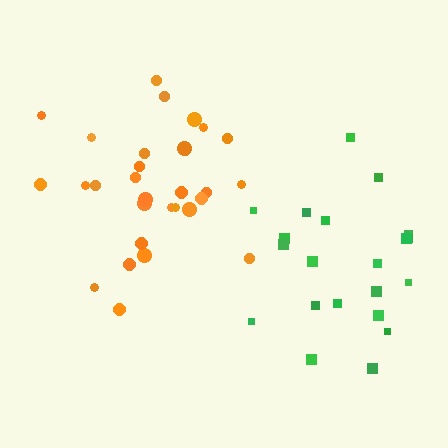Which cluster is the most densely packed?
Orange.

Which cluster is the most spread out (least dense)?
Green.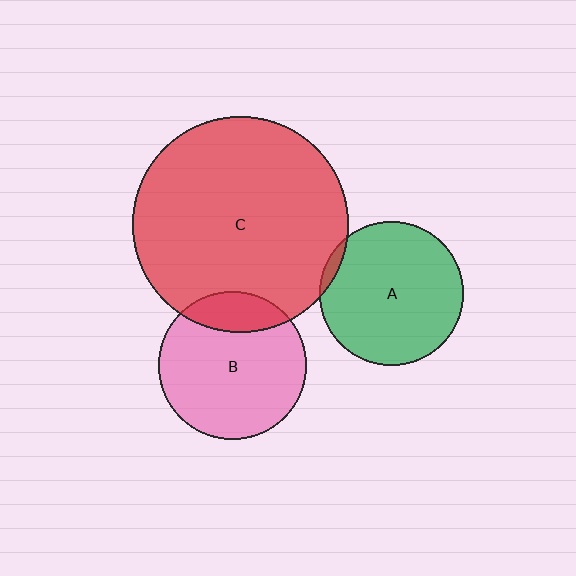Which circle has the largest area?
Circle C (red).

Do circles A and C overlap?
Yes.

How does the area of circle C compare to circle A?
Approximately 2.3 times.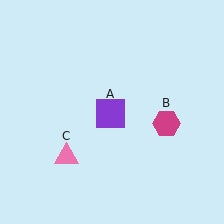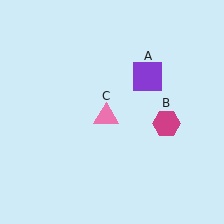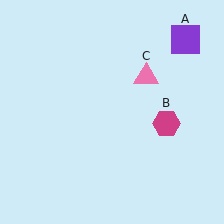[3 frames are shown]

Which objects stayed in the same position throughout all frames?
Magenta hexagon (object B) remained stationary.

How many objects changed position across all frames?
2 objects changed position: purple square (object A), pink triangle (object C).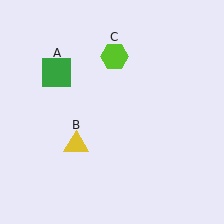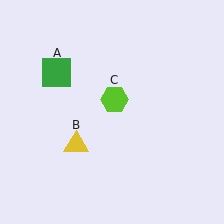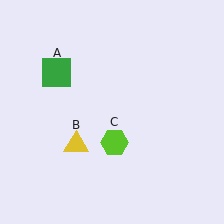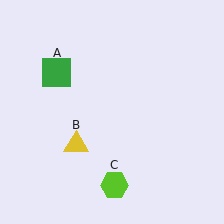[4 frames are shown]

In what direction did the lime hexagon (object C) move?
The lime hexagon (object C) moved down.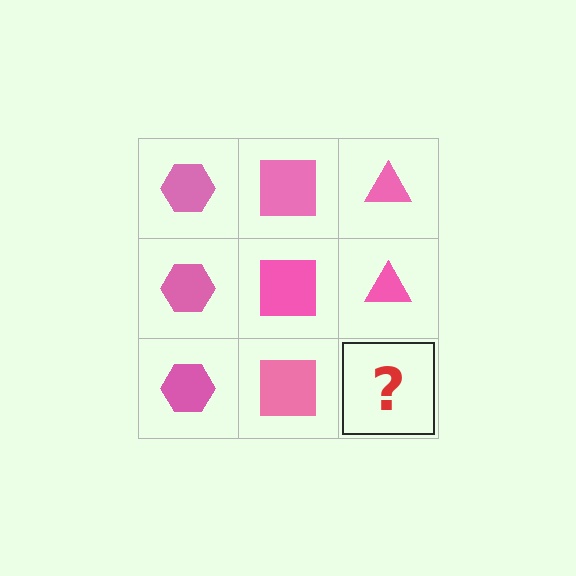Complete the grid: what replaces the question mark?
The question mark should be replaced with a pink triangle.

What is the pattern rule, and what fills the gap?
The rule is that each column has a consistent shape. The gap should be filled with a pink triangle.